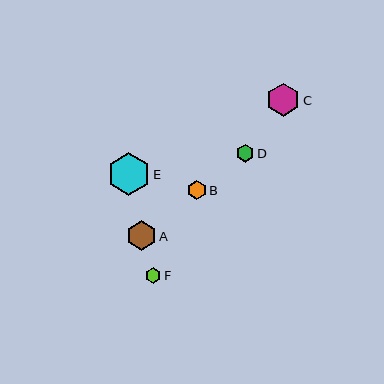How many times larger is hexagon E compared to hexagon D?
Hexagon E is approximately 2.4 times the size of hexagon D.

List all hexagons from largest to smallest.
From largest to smallest: E, C, A, B, D, F.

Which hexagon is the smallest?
Hexagon F is the smallest with a size of approximately 15 pixels.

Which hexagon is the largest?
Hexagon E is the largest with a size of approximately 43 pixels.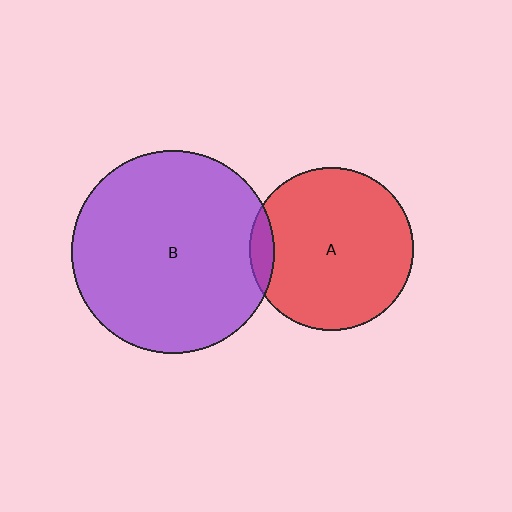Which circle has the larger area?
Circle B (purple).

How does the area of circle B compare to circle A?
Approximately 1.5 times.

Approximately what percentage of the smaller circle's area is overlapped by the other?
Approximately 5%.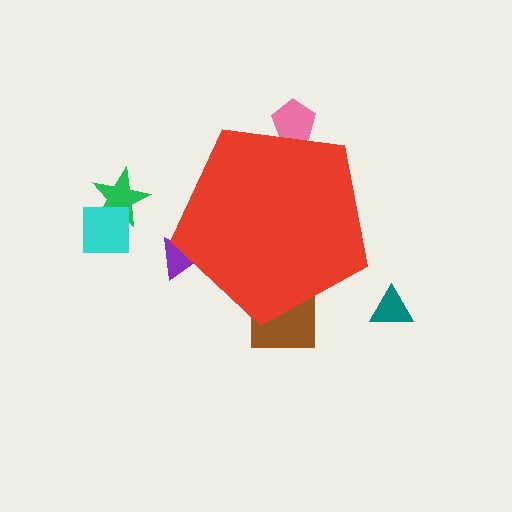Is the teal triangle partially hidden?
No, the teal triangle is fully visible.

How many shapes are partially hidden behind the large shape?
3 shapes are partially hidden.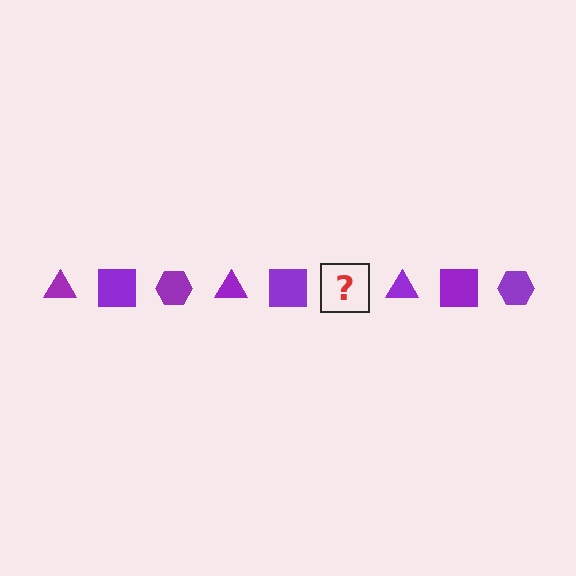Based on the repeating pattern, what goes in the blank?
The blank should be a purple hexagon.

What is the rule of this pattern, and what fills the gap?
The rule is that the pattern cycles through triangle, square, hexagon shapes in purple. The gap should be filled with a purple hexagon.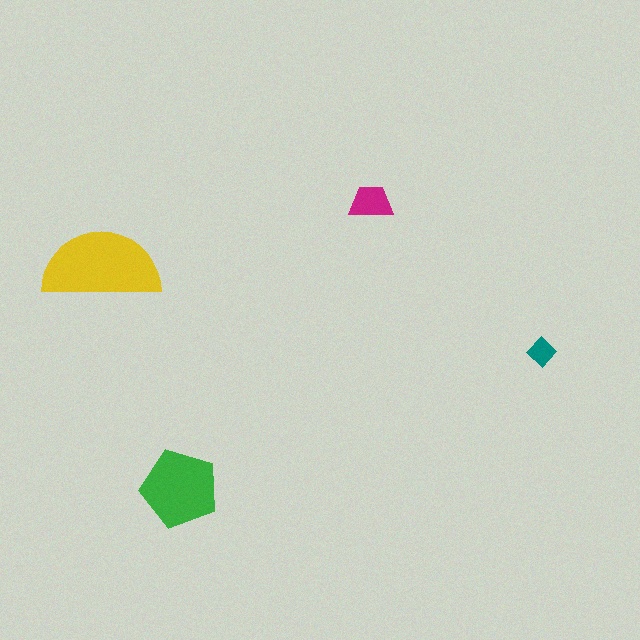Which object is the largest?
The yellow semicircle.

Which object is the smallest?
The teal diamond.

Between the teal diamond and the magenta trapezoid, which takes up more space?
The magenta trapezoid.